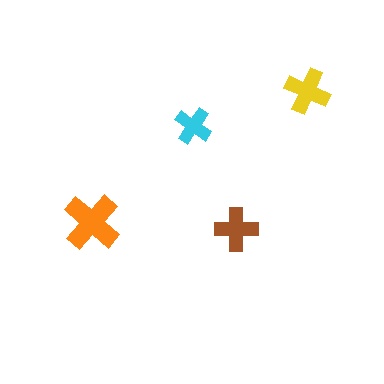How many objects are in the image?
There are 4 objects in the image.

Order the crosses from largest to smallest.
the orange one, the yellow one, the brown one, the cyan one.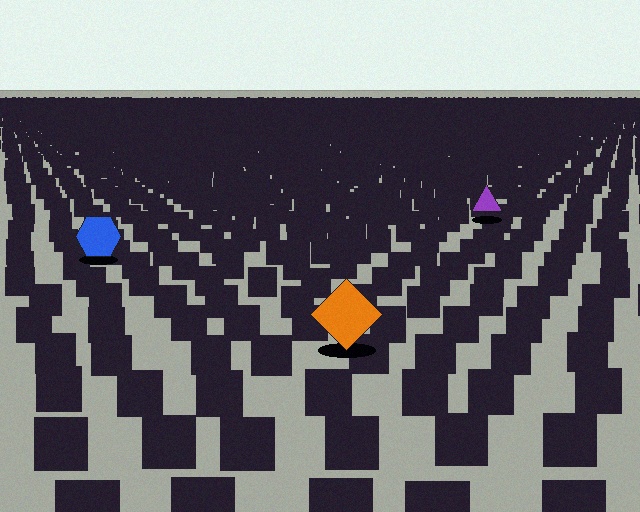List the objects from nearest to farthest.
From nearest to farthest: the orange diamond, the blue hexagon, the purple triangle.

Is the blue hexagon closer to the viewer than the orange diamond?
No. The orange diamond is closer — you can tell from the texture gradient: the ground texture is coarser near it.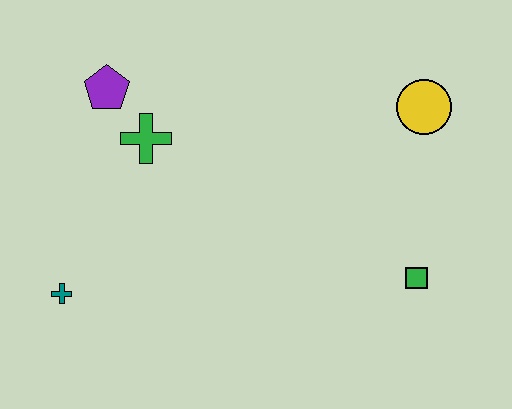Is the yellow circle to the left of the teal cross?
No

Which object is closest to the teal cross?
The green cross is closest to the teal cross.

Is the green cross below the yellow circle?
Yes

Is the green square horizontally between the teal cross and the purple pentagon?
No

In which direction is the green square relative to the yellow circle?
The green square is below the yellow circle.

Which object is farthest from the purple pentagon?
The green square is farthest from the purple pentagon.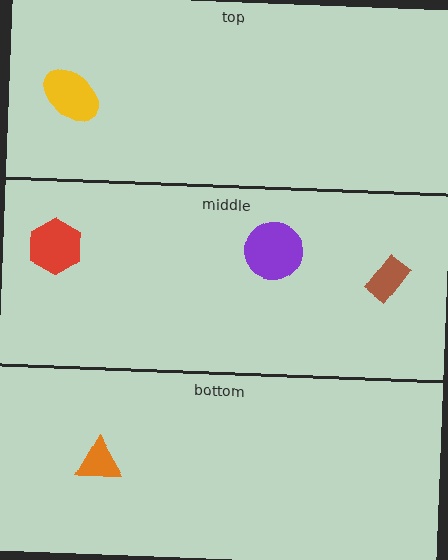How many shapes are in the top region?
1.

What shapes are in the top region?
The yellow ellipse.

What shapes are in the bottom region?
The orange triangle.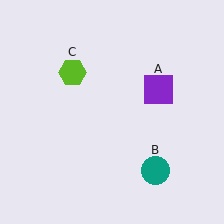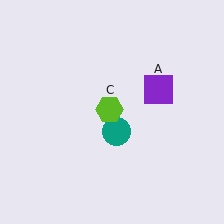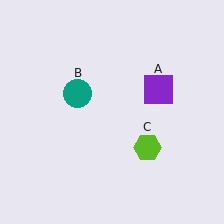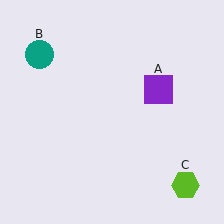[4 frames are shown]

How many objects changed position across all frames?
2 objects changed position: teal circle (object B), lime hexagon (object C).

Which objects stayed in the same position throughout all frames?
Purple square (object A) remained stationary.